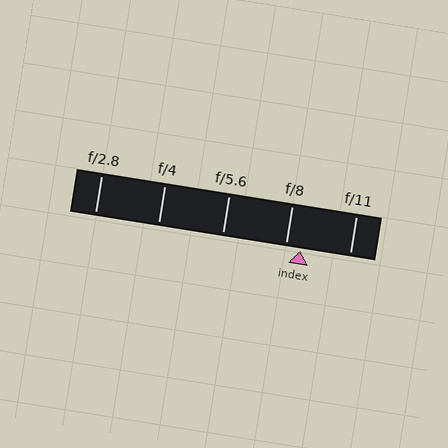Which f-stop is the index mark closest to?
The index mark is closest to f/8.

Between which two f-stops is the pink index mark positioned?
The index mark is between f/8 and f/11.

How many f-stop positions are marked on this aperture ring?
There are 5 f-stop positions marked.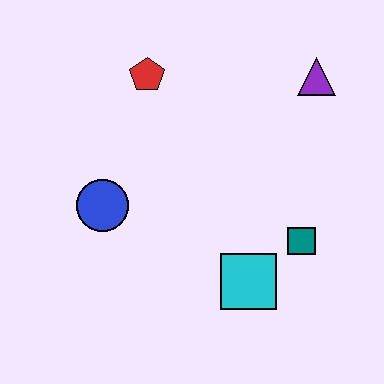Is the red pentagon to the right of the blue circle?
Yes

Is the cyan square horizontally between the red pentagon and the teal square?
Yes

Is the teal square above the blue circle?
No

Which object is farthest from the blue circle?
The purple triangle is farthest from the blue circle.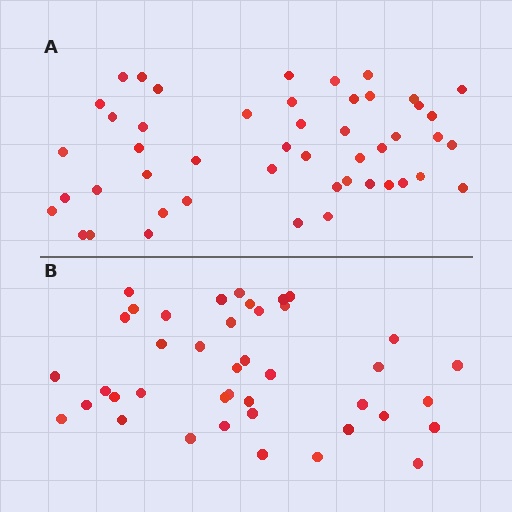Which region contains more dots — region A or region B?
Region A (the top region) has more dots.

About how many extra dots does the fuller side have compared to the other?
Region A has roughly 8 or so more dots than region B.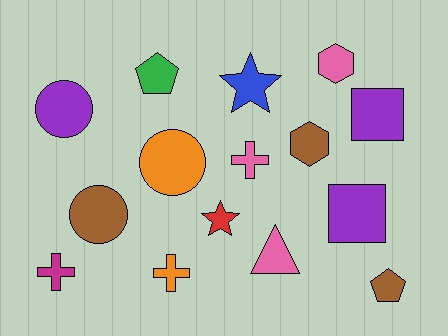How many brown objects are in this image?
There are 3 brown objects.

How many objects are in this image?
There are 15 objects.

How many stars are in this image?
There are 2 stars.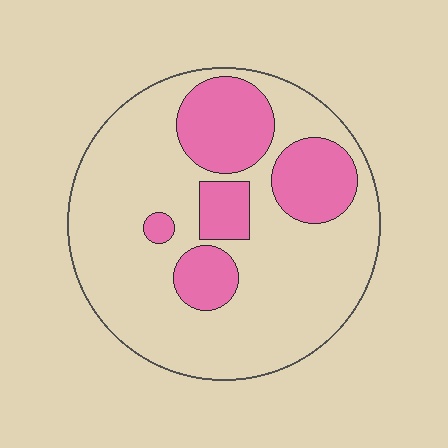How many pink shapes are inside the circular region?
5.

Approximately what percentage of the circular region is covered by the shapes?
Approximately 25%.